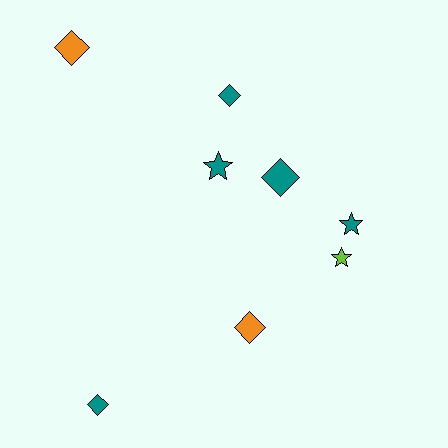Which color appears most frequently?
Teal, with 5 objects.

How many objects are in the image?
There are 8 objects.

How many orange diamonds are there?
There are 2 orange diamonds.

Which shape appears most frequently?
Diamond, with 5 objects.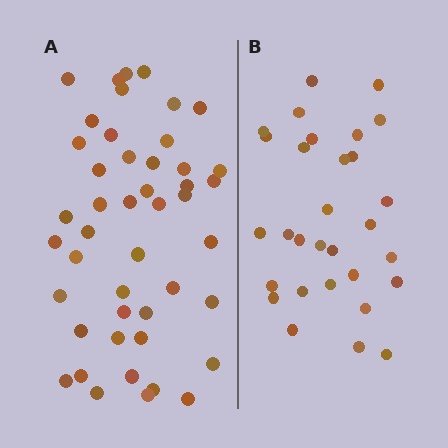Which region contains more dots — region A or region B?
Region A (the left region) has more dots.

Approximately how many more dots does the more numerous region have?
Region A has approximately 15 more dots than region B.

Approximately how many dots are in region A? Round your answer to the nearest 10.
About 50 dots. (The exact count is 46, which rounds to 50.)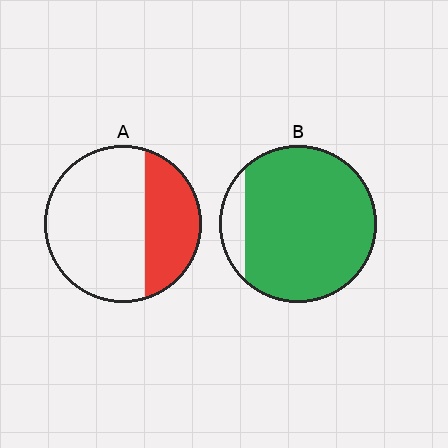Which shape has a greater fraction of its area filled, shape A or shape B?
Shape B.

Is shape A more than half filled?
No.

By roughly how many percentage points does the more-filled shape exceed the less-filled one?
By roughly 55 percentage points (B over A).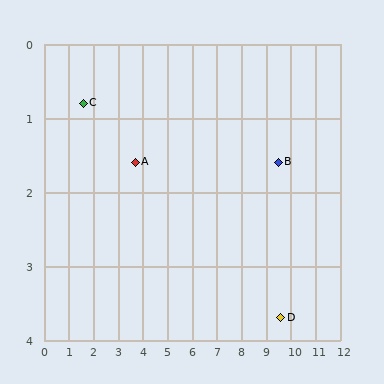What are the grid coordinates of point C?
Point C is at approximately (1.6, 0.8).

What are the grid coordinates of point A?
Point A is at approximately (3.7, 1.6).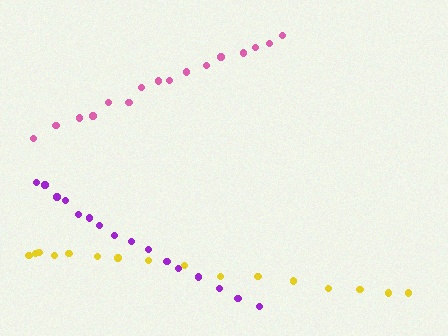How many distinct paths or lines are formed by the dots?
There are 3 distinct paths.